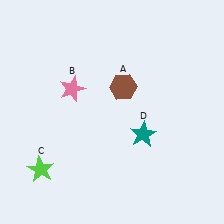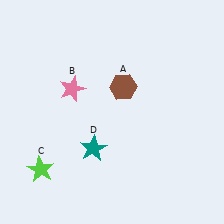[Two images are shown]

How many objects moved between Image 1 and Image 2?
1 object moved between the two images.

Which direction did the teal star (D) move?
The teal star (D) moved left.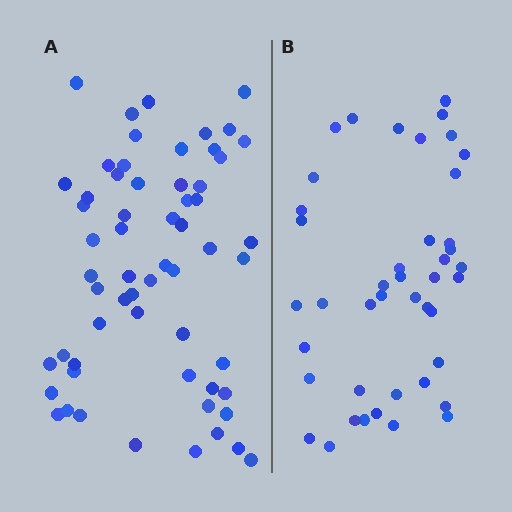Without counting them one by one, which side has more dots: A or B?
Region A (the left region) has more dots.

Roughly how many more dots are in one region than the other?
Region A has approximately 15 more dots than region B.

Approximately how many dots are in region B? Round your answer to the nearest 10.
About 40 dots. (The exact count is 43, which rounds to 40.)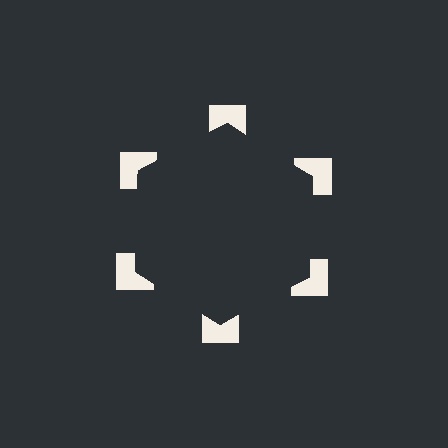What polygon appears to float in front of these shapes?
An illusory hexagon — its edges are inferred from the aligned wedge cuts in the notched squares, not physically drawn.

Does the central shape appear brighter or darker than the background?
It typically appears slightly darker than the background, even though no actual brightness change is drawn.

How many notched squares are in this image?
There are 6 — one at each vertex of the illusory hexagon.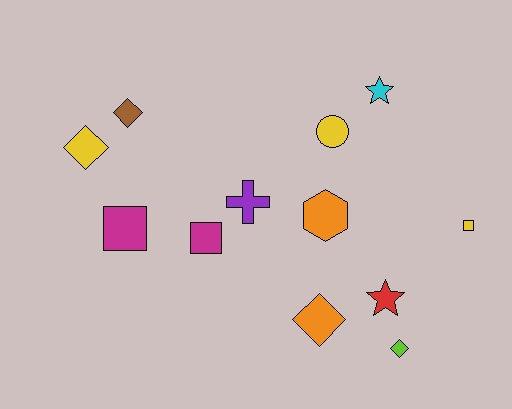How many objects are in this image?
There are 12 objects.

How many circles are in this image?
There is 1 circle.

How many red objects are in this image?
There is 1 red object.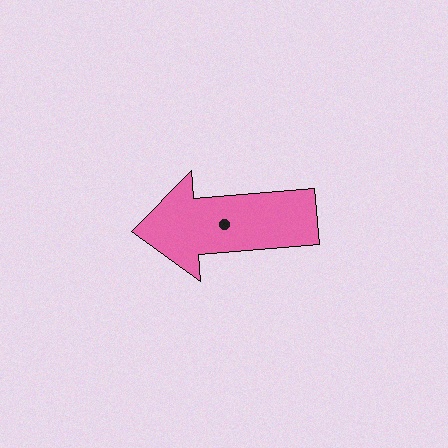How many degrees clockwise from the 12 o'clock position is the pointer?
Approximately 266 degrees.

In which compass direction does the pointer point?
West.